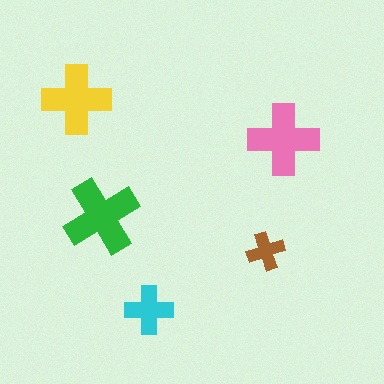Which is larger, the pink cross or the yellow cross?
The pink one.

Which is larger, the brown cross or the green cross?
The green one.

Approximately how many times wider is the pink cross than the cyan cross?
About 1.5 times wider.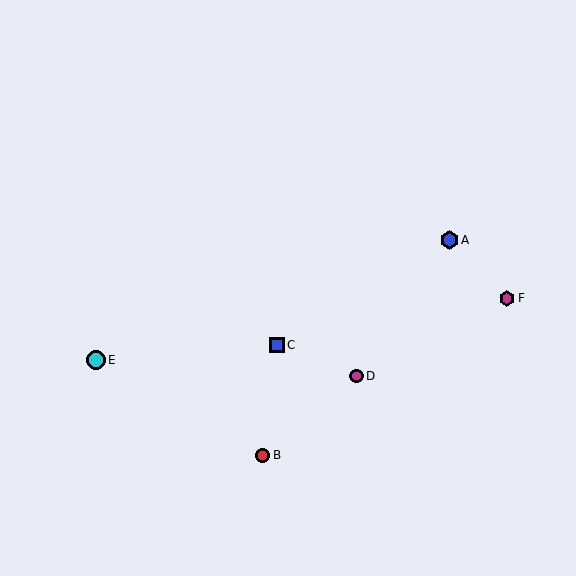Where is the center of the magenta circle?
The center of the magenta circle is at (357, 376).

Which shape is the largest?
The cyan circle (labeled E) is the largest.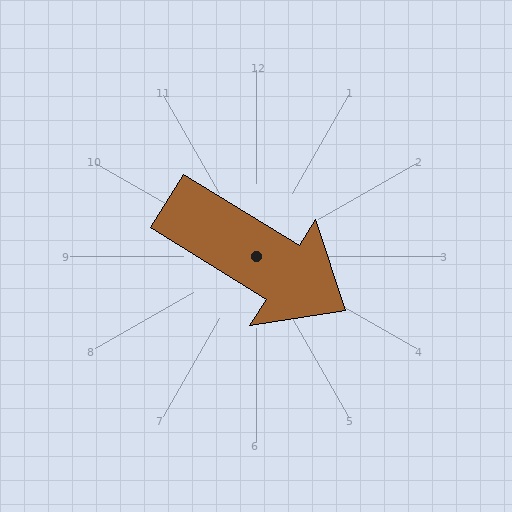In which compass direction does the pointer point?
Southeast.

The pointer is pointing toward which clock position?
Roughly 4 o'clock.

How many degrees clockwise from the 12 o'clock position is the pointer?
Approximately 122 degrees.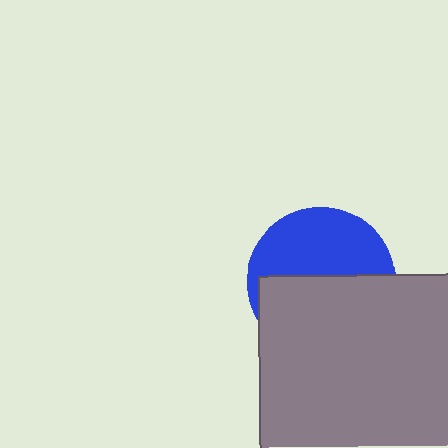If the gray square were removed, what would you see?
You would see the complete blue circle.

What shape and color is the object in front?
The object in front is a gray square.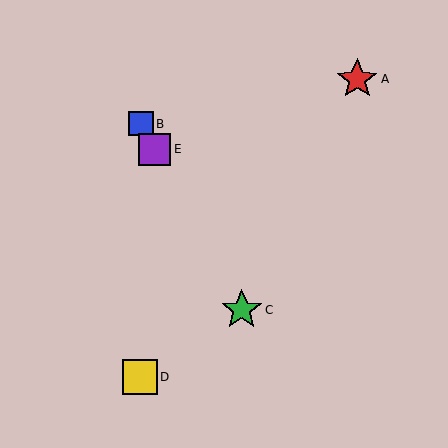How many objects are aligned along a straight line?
3 objects (B, C, E) are aligned along a straight line.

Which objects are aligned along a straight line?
Objects B, C, E are aligned along a straight line.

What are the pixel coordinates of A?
Object A is at (357, 79).